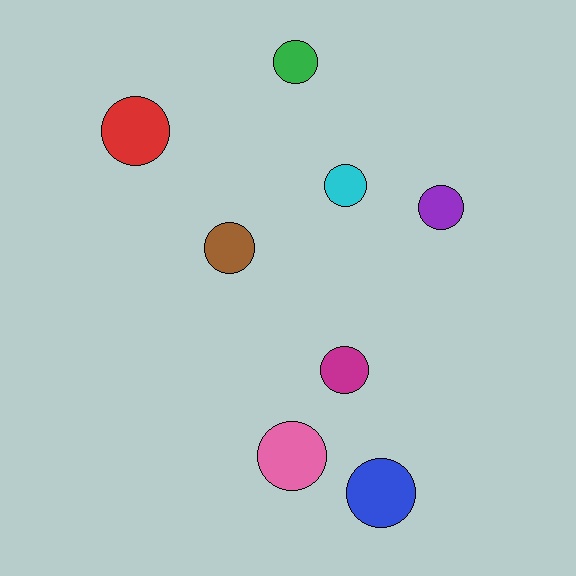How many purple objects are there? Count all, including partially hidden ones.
There is 1 purple object.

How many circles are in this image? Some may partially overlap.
There are 8 circles.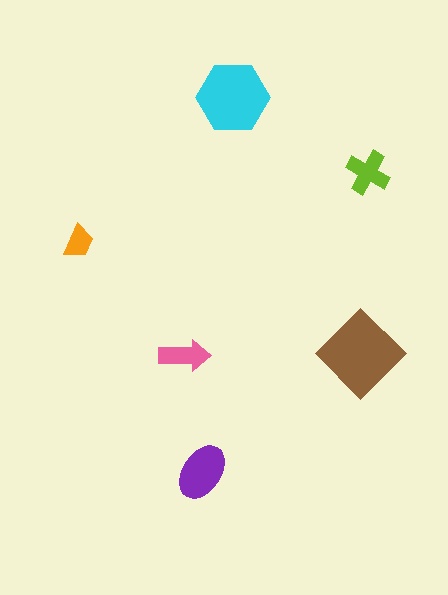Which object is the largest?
The brown diamond.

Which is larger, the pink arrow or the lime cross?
The lime cross.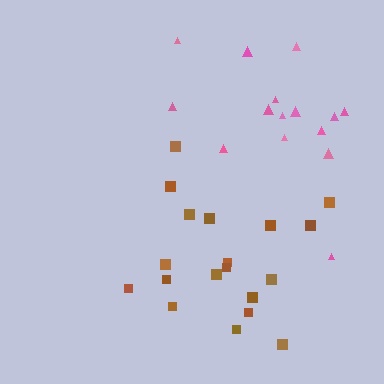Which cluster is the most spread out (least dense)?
Pink.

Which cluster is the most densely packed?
Brown.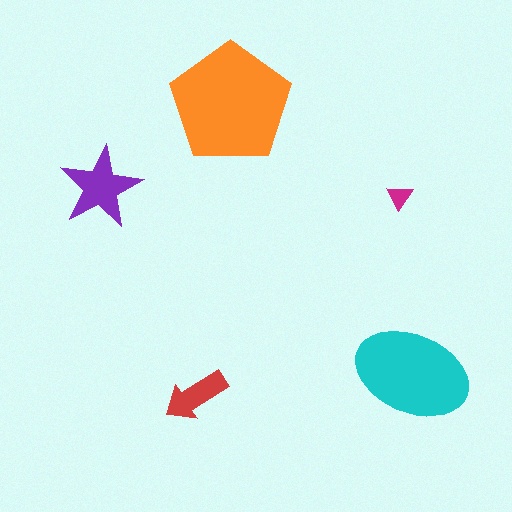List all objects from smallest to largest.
The magenta triangle, the red arrow, the purple star, the cyan ellipse, the orange pentagon.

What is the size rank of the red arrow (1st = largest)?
4th.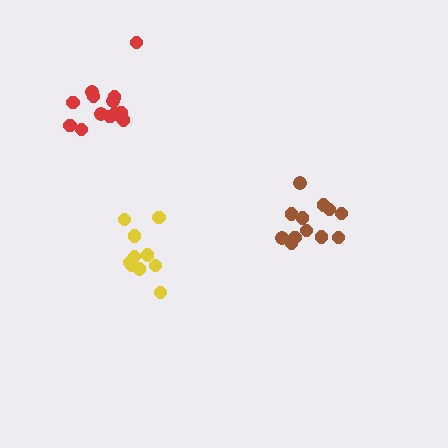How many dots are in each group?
Group 1: 12 dots, Group 2: 13 dots, Group 3: 10 dots (35 total).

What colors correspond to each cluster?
The clusters are colored: brown, red, yellow.